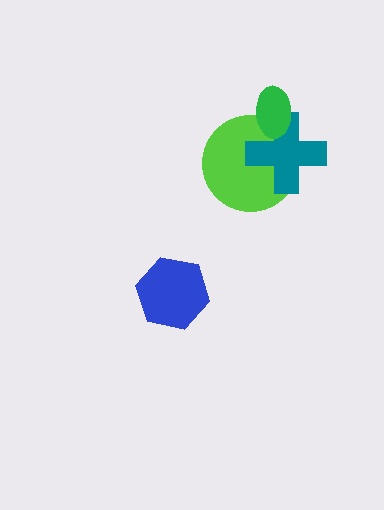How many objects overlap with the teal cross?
2 objects overlap with the teal cross.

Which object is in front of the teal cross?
The green ellipse is in front of the teal cross.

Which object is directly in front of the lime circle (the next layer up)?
The teal cross is directly in front of the lime circle.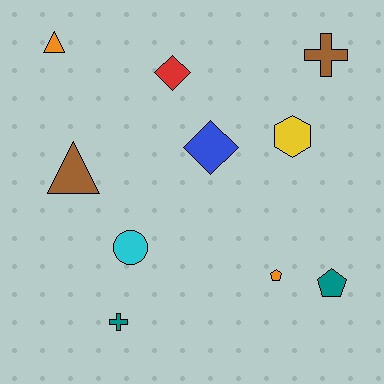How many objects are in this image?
There are 10 objects.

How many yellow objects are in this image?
There is 1 yellow object.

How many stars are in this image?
There are no stars.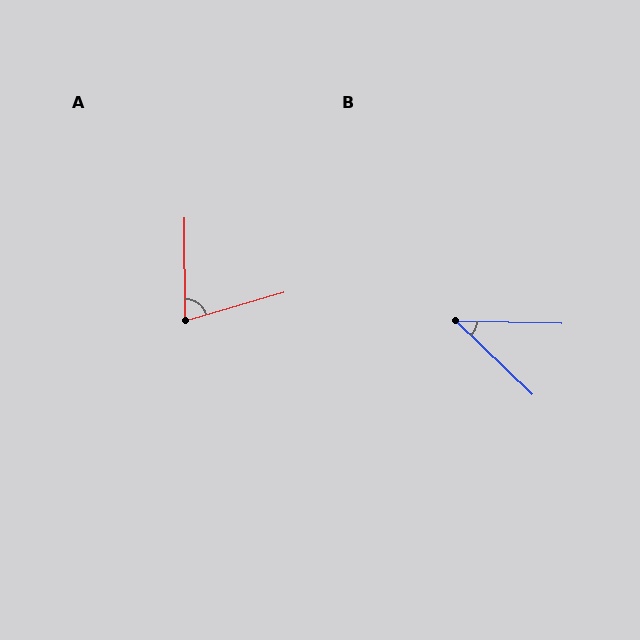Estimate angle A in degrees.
Approximately 74 degrees.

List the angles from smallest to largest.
B (43°), A (74°).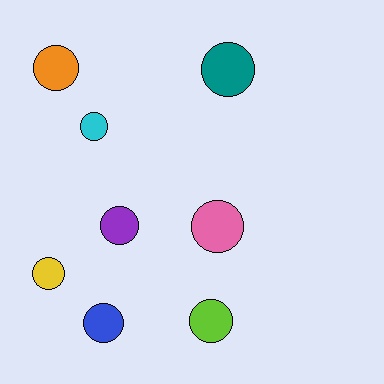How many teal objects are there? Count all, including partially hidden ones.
There is 1 teal object.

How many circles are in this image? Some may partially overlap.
There are 8 circles.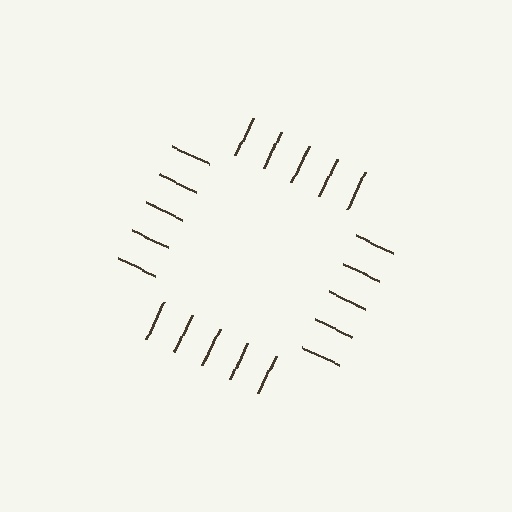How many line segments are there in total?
20 — 5 along each of the 4 edges.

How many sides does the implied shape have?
4 sides — the line-ends trace a square.